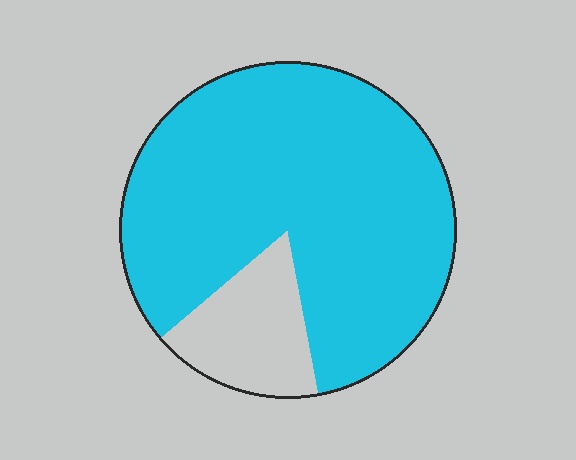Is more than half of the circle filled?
Yes.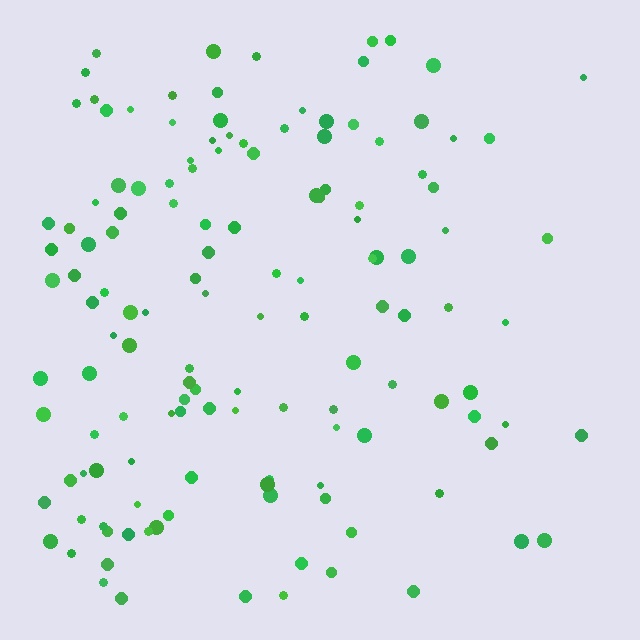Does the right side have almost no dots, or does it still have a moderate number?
Still a moderate number, just noticeably fewer than the left.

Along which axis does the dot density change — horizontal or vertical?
Horizontal.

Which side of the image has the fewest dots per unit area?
The right.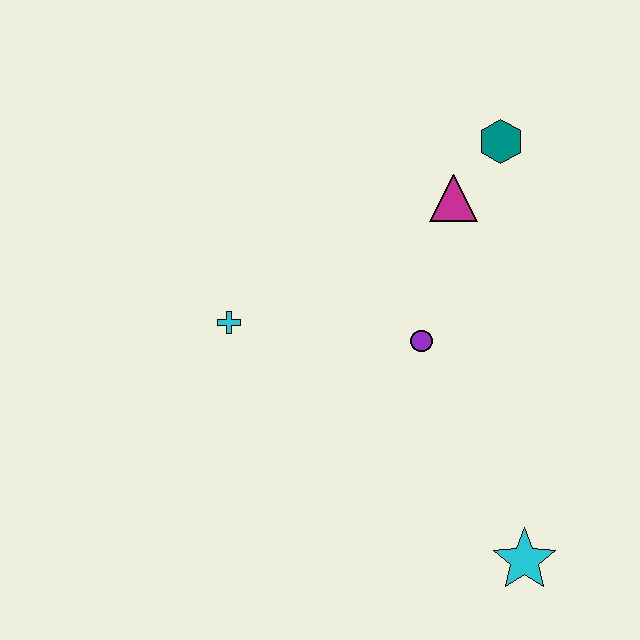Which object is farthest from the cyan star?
The teal hexagon is farthest from the cyan star.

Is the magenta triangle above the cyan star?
Yes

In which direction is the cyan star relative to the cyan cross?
The cyan star is to the right of the cyan cross.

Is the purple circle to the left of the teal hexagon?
Yes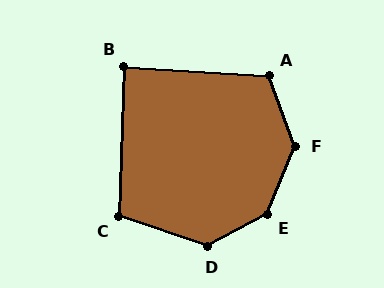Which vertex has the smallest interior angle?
B, at approximately 88 degrees.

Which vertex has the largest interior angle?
E, at approximately 140 degrees.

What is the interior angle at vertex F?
Approximately 138 degrees (obtuse).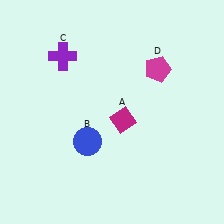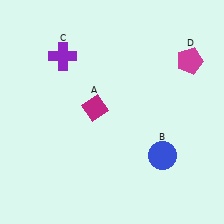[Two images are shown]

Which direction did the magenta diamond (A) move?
The magenta diamond (A) moved left.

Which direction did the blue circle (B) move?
The blue circle (B) moved right.